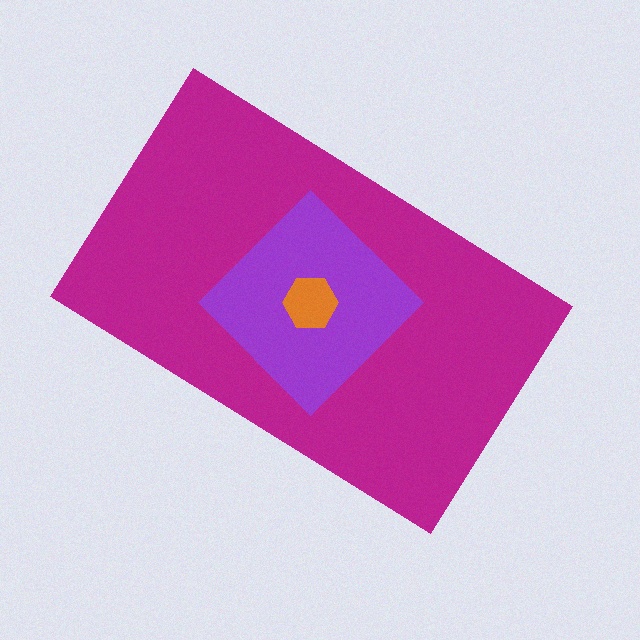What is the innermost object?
The orange hexagon.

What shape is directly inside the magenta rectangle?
The purple diamond.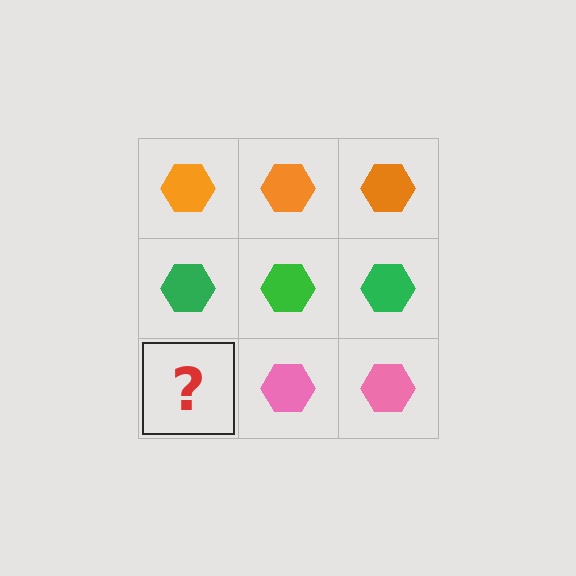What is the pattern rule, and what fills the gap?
The rule is that each row has a consistent color. The gap should be filled with a pink hexagon.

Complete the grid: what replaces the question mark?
The question mark should be replaced with a pink hexagon.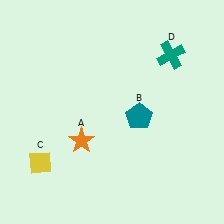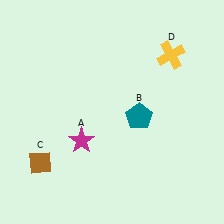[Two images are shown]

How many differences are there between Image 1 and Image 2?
There are 3 differences between the two images.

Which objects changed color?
A changed from orange to magenta. C changed from yellow to brown. D changed from teal to yellow.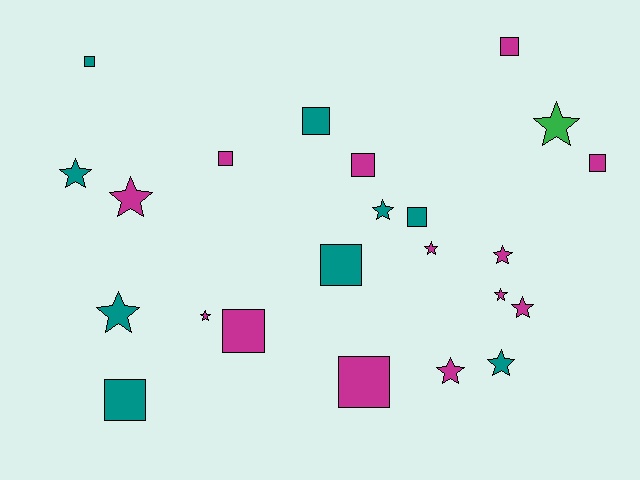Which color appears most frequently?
Magenta, with 13 objects.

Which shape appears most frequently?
Star, with 12 objects.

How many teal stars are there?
There are 4 teal stars.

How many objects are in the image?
There are 23 objects.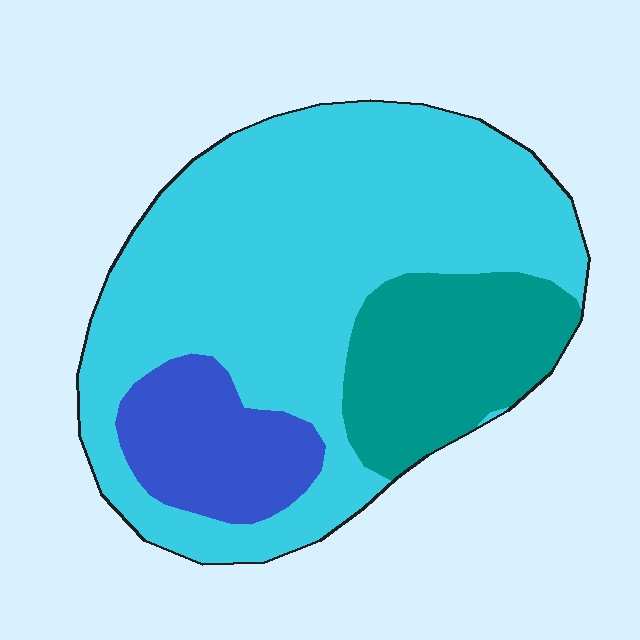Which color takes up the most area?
Cyan, at roughly 65%.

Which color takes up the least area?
Blue, at roughly 15%.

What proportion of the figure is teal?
Teal covers around 20% of the figure.